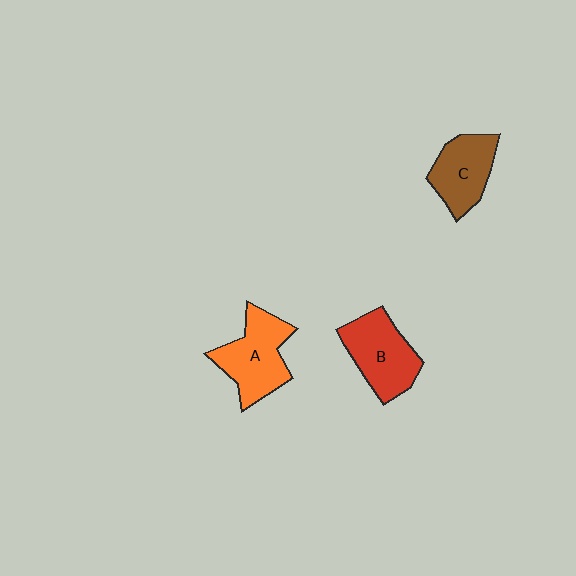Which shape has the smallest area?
Shape C (brown).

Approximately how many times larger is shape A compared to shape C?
Approximately 1.2 times.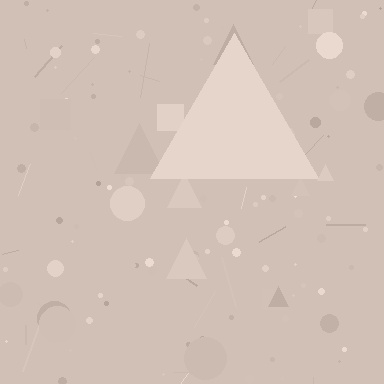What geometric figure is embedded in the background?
A triangle is embedded in the background.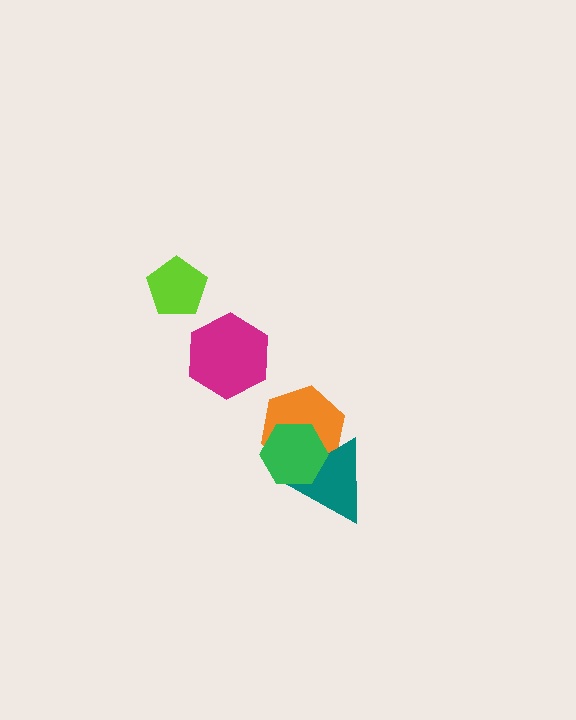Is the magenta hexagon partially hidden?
No, no other shape covers it.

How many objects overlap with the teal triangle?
2 objects overlap with the teal triangle.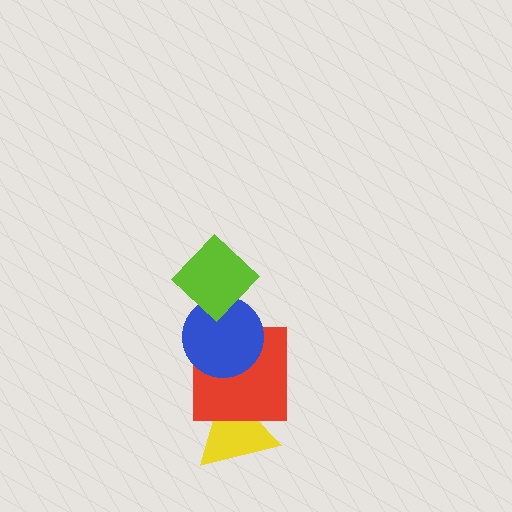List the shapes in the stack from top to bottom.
From top to bottom: the lime diamond, the blue circle, the red square, the yellow triangle.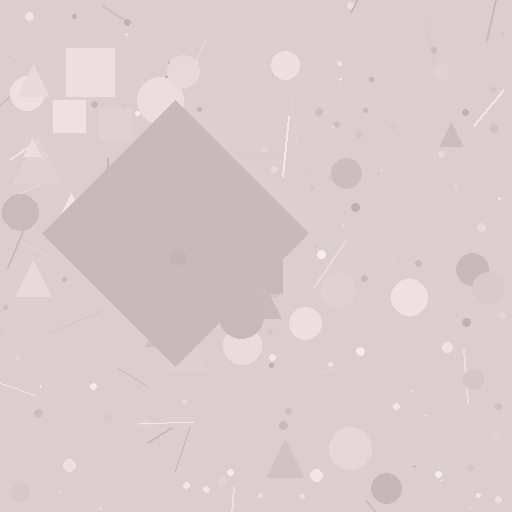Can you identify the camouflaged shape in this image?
The camouflaged shape is a diamond.